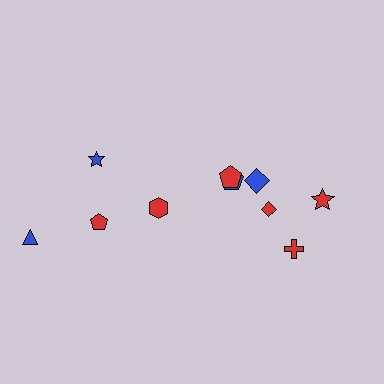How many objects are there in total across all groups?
There are 10 objects.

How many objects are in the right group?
There are 6 objects.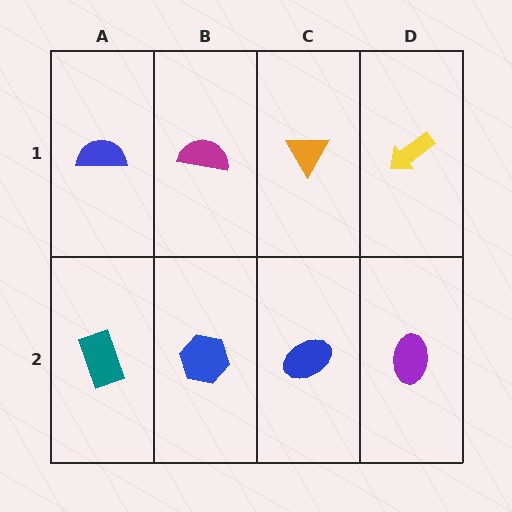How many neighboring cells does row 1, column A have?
2.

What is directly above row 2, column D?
A yellow arrow.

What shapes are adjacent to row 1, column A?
A teal rectangle (row 2, column A), a magenta semicircle (row 1, column B).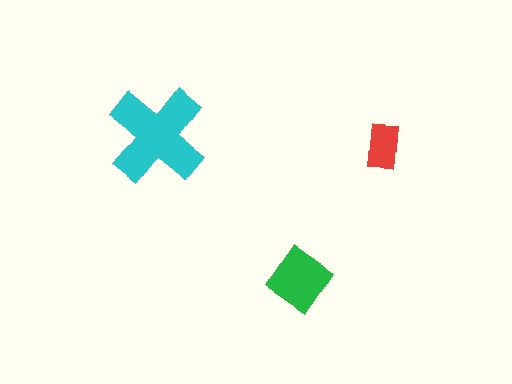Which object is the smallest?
The red rectangle.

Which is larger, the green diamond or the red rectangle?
The green diamond.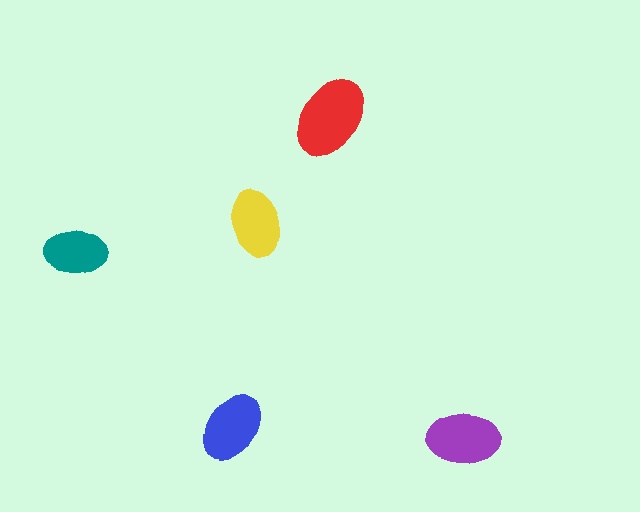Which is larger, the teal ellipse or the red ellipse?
The red one.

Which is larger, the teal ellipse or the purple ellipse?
The purple one.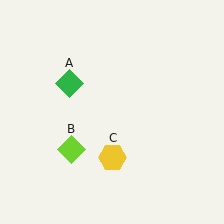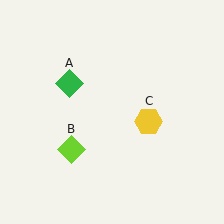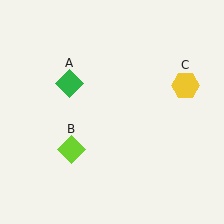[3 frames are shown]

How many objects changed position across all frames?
1 object changed position: yellow hexagon (object C).